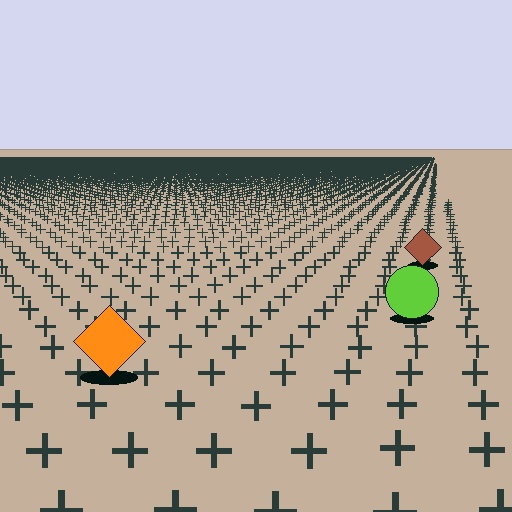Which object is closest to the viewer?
The orange diamond is closest. The texture marks near it are larger and more spread out.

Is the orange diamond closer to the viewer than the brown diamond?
Yes. The orange diamond is closer — you can tell from the texture gradient: the ground texture is coarser near it.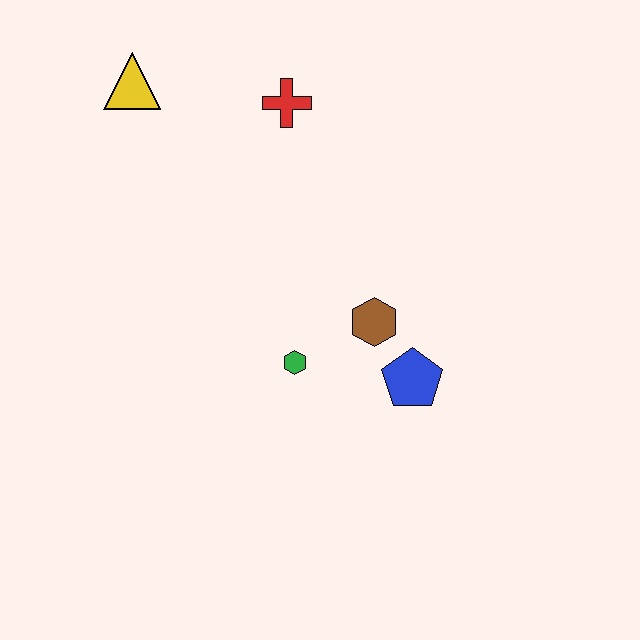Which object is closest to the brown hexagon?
The blue pentagon is closest to the brown hexagon.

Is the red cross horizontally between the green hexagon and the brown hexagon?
No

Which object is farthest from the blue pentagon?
The yellow triangle is farthest from the blue pentagon.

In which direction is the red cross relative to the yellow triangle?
The red cross is to the right of the yellow triangle.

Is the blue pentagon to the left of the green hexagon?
No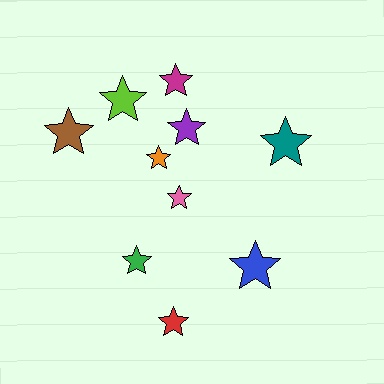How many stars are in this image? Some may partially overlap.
There are 10 stars.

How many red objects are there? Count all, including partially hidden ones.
There is 1 red object.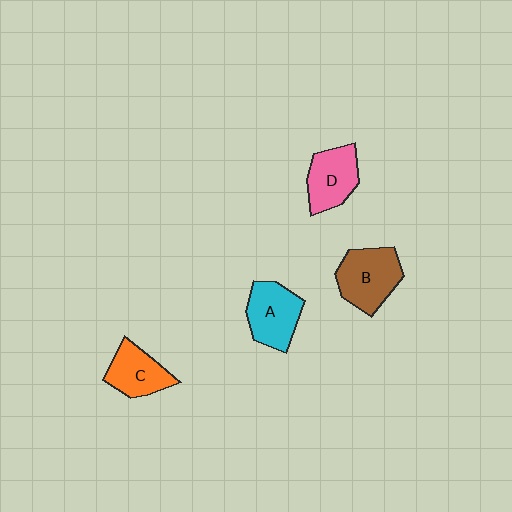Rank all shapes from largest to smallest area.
From largest to smallest: B (brown), A (cyan), D (pink), C (orange).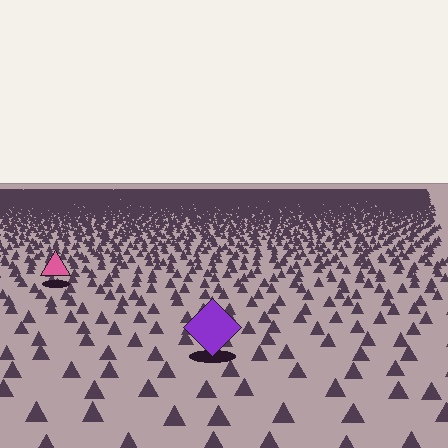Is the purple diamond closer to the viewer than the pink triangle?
Yes. The purple diamond is closer — you can tell from the texture gradient: the ground texture is coarser near it.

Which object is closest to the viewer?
The purple diamond is closest. The texture marks near it are larger and more spread out.